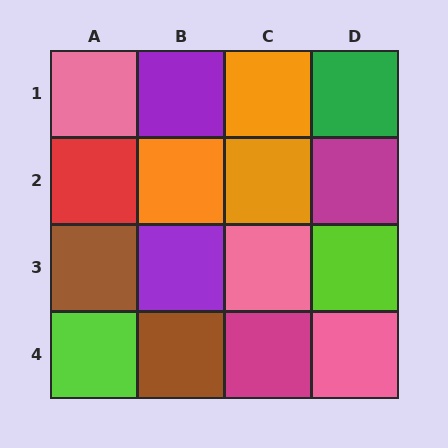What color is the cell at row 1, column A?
Pink.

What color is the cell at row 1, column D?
Green.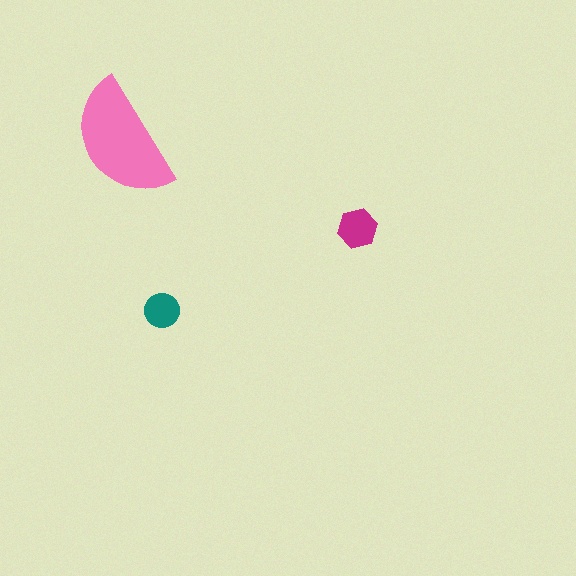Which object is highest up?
The pink semicircle is topmost.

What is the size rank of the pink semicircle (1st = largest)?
1st.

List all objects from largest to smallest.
The pink semicircle, the magenta hexagon, the teal circle.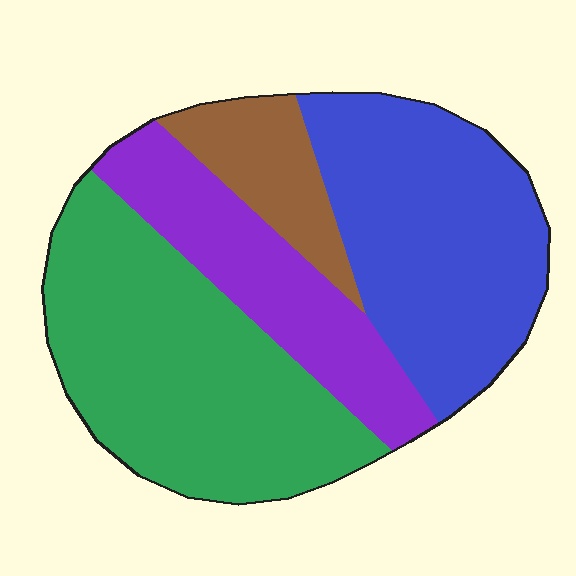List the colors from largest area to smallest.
From largest to smallest: green, blue, purple, brown.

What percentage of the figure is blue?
Blue takes up between a quarter and a half of the figure.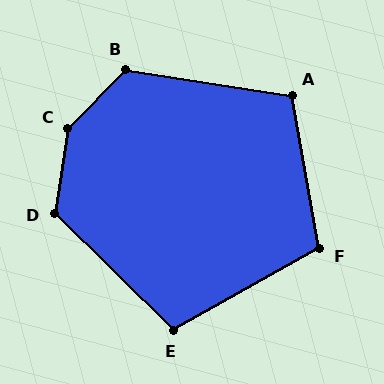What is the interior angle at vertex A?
Approximately 109 degrees (obtuse).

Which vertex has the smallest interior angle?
E, at approximately 106 degrees.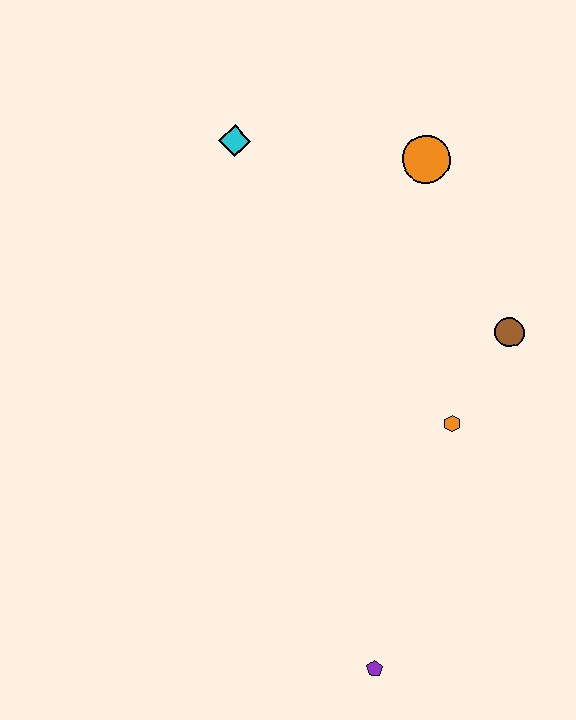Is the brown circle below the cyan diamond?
Yes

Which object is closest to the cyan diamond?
The orange circle is closest to the cyan diamond.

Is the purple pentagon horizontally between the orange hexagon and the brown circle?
No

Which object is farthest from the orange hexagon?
The cyan diamond is farthest from the orange hexagon.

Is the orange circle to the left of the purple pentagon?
No